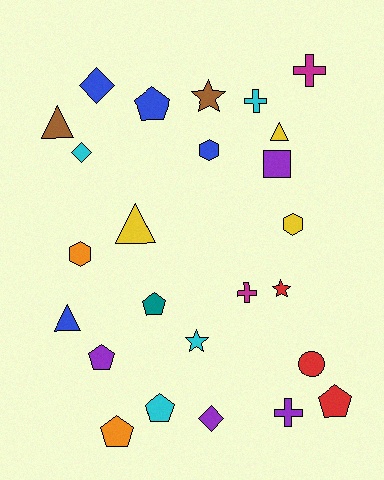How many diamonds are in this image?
There are 3 diamonds.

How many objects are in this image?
There are 25 objects.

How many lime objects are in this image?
There are no lime objects.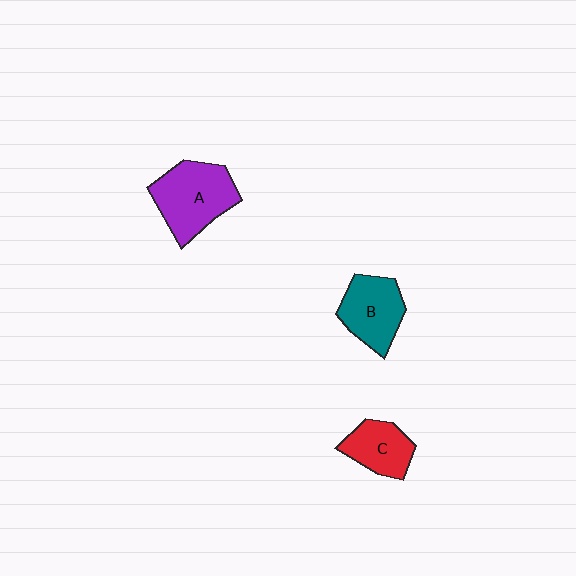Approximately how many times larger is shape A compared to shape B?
Approximately 1.3 times.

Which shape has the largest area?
Shape A (purple).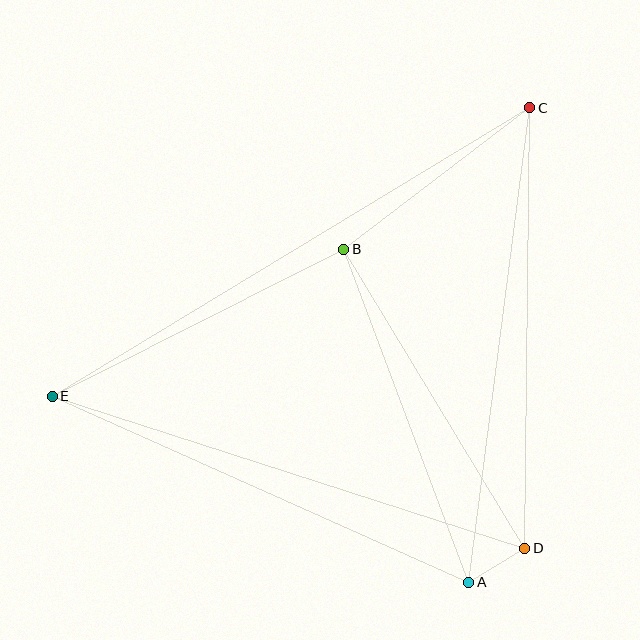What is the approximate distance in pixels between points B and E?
The distance between B and E is approximately 327 pixels.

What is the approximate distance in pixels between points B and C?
The distance between B and C is approximately 234 pixels.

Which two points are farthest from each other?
Points C and E are farthest from each other.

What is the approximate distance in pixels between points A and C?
The distance between A and C is approximately 479 pixels.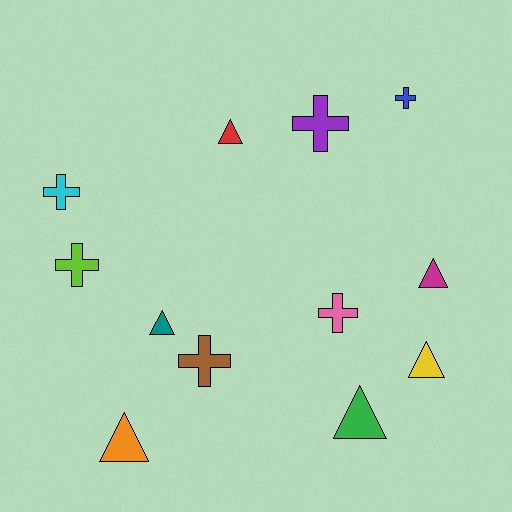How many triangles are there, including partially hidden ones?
There are 6 triangles.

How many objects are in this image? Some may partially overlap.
There are 12 objects.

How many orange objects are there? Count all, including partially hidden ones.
There is 1 orange object.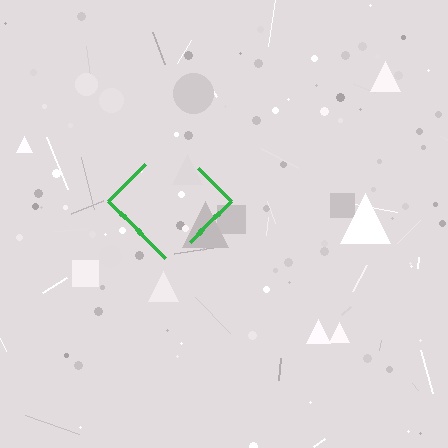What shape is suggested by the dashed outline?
The dashed outline suggests a diamond.